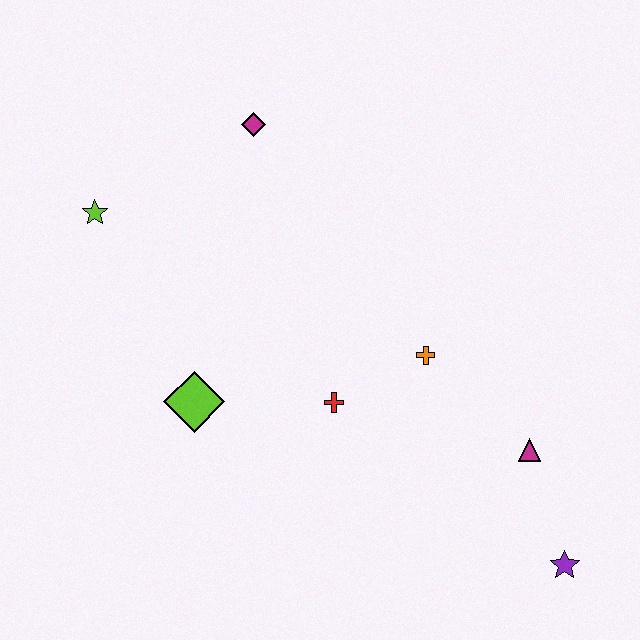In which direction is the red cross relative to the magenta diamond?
The red cross is below the magenta diamond.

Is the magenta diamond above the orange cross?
Yes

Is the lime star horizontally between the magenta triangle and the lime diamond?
No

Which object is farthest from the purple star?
The lime star is farthest from the purple star.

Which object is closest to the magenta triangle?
The purple star is closest to the magenta triangle.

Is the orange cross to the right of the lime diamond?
Yes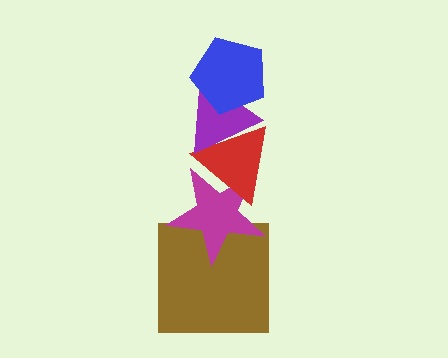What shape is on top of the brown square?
The magenta star is on top of the brown square.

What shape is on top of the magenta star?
The red triangle is on top of the magenta star.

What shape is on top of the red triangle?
The purple triangle is on top of the red triangle.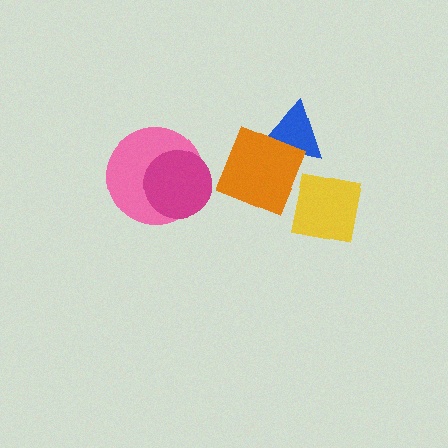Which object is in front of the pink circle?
The magenta circle is in front of the pink circle.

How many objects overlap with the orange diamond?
1 object overlaps with the orange diamond.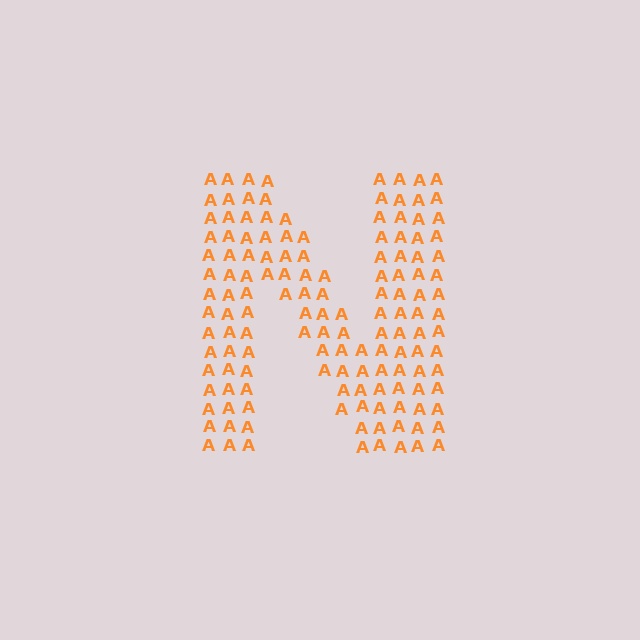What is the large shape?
The large shape is the letter N.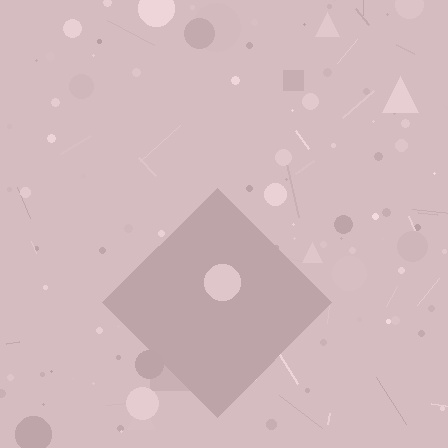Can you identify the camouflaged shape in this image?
The camouflaged shape is a diamond.